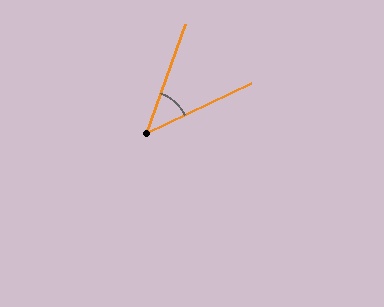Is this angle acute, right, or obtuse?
It is acute.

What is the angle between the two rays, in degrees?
Approximately 45 degrees.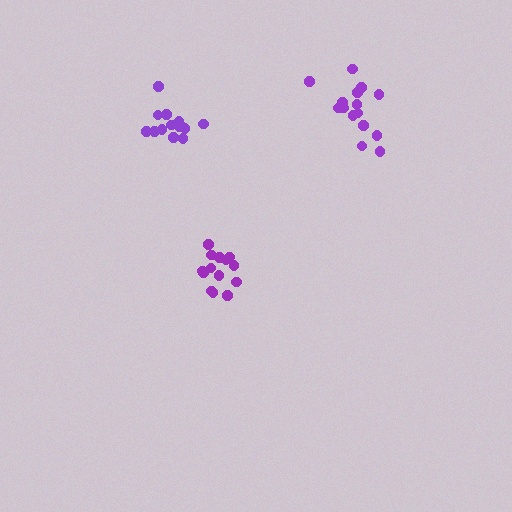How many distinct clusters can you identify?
There are 3 distinct clusters.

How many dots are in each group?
Group 1: 14 dots, Group 2: 14 dots, Group 3: 15 dots (43 total).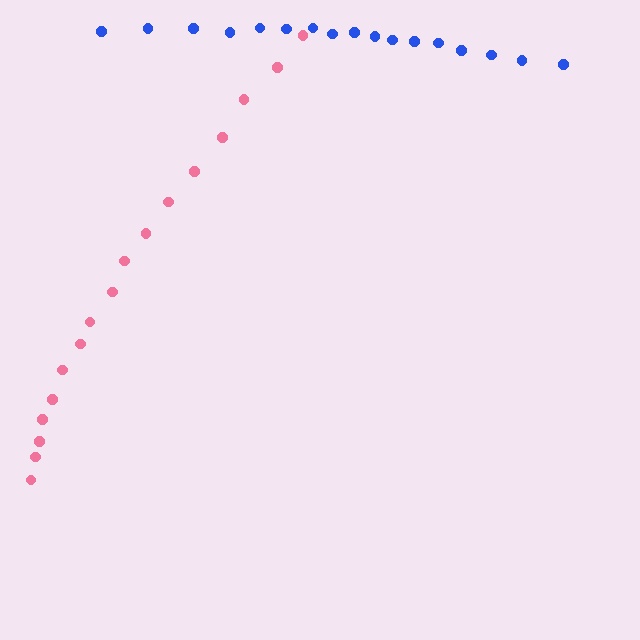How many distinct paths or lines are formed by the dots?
There are 2 distinct paths.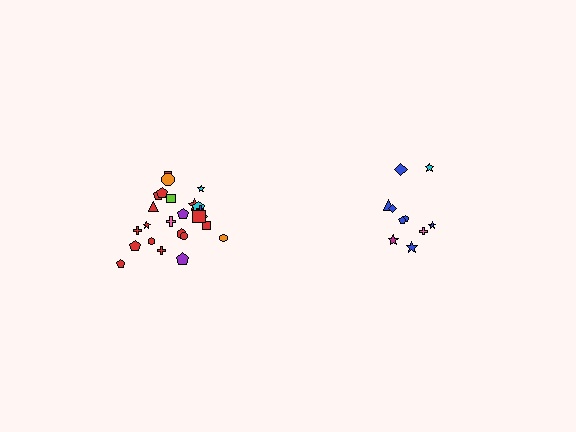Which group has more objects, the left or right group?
The left group.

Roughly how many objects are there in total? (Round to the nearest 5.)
Roughly 35 objects in total.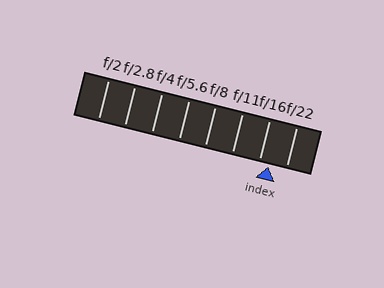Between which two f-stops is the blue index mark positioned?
The index mark is between f/16 and f/22.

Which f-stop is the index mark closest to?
The index mark is closest to f/16.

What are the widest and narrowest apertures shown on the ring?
The widest aperture shown is f/2 and the narrowest is f/22.